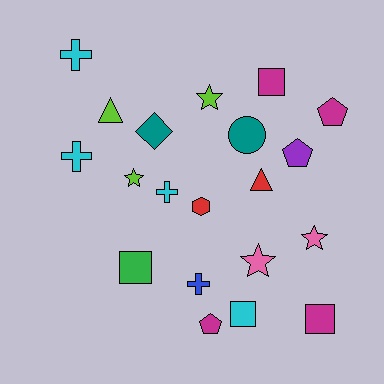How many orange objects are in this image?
There are no orange objects.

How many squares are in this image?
There are 4 squares.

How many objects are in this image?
There are 20 objects.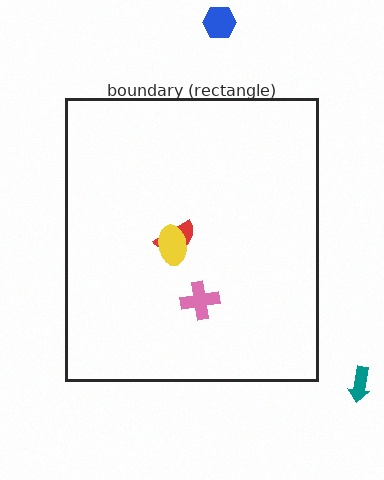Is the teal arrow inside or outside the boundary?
Outside.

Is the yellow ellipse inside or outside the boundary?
Inside.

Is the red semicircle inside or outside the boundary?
Inside.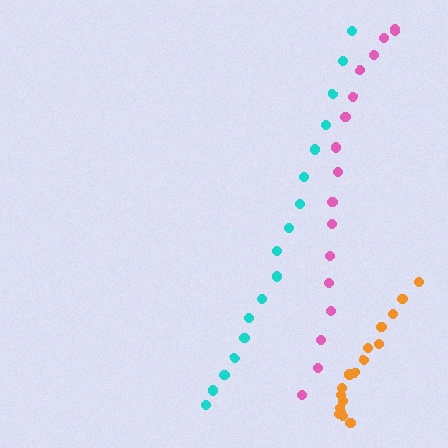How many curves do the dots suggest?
There are 3 distinct paths.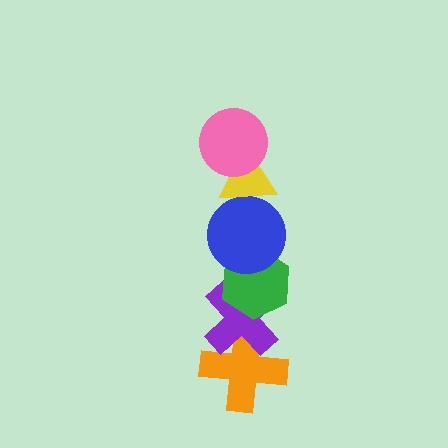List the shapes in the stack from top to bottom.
From top to bottom: the pink circle, the yellow triangle, the blue circle, the green hexagon, the purple cross, the orange cross.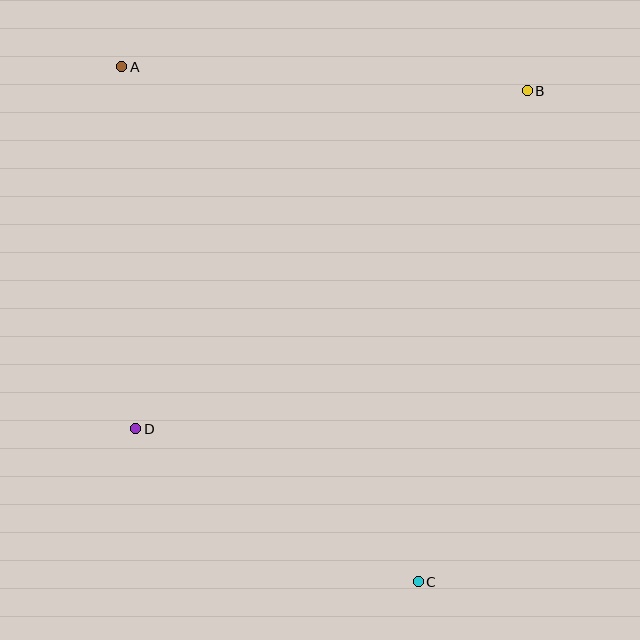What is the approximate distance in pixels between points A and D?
The distance between A and D is approximately 362 pixels.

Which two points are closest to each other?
Points C and D are closest to each other.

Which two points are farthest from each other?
Points A and C are farthest from each other.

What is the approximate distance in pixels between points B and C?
The distance between B and C is approximately 503 pixels.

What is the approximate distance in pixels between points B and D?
The distance between B and D is approximately 517 pixels.